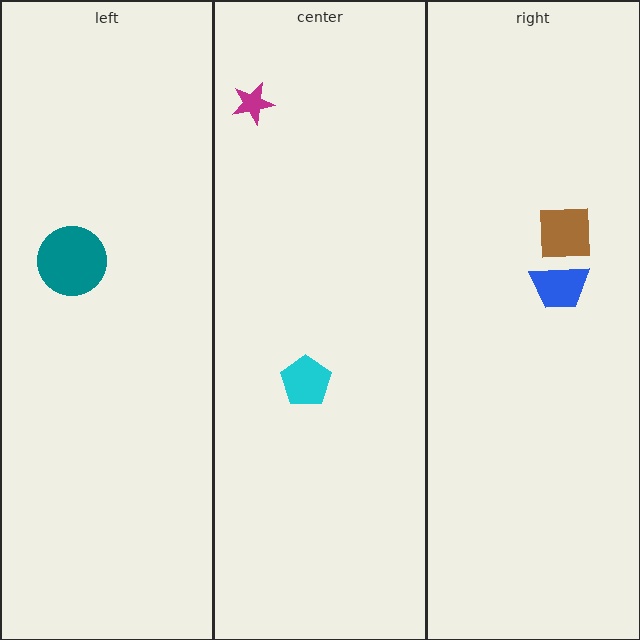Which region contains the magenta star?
The center region.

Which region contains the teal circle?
The left region.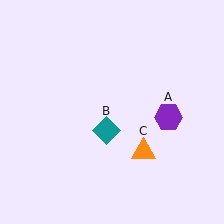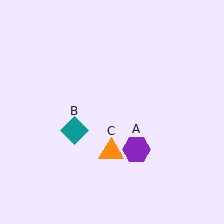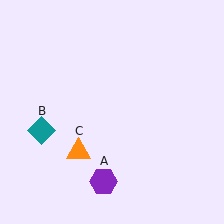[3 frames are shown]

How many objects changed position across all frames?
3 objects changed position: purple hexagon (object A), teal diamond (object B), orange triangle (object C).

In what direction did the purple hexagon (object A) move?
The purple hexagon (object A) moved down and to the left.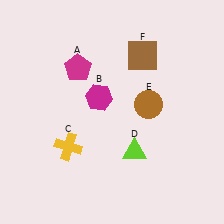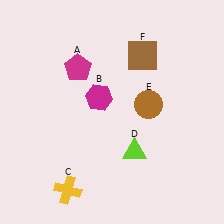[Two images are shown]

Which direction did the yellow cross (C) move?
The yellow cross (C) moved down.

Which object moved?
The yellow cross (C) moved down.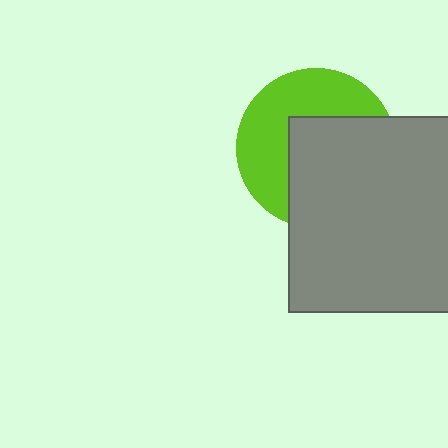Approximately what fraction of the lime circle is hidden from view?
Roughly 53% of the lime circle is hidden behind the gray rectangle.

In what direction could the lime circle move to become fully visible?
The lime circle could move toward the upper-left. That would shift it out from behind the gray rectangle entirely.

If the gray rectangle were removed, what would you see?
You would see the complete lime circle.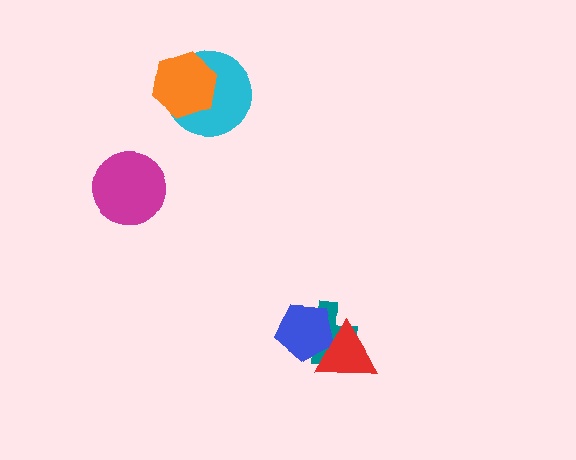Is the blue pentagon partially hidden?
Yes, it is partially covered by another shape.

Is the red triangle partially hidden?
No, no other shape covers it.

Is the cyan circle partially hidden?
Yes, it is partially covered by another shape.